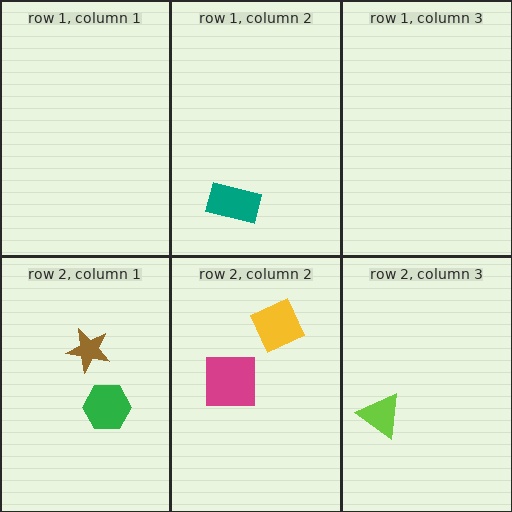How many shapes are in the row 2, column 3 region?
1.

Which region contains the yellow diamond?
The row 2, column 2 region.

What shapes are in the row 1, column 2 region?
The teal rectangle.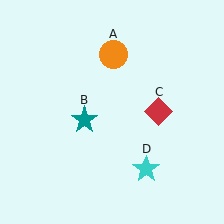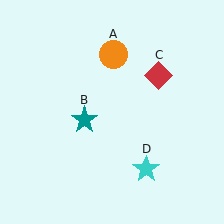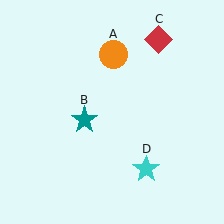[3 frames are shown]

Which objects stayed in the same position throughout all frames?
Orange circle (object A) and teal star (object B) and cyan star (object D) remained stationary.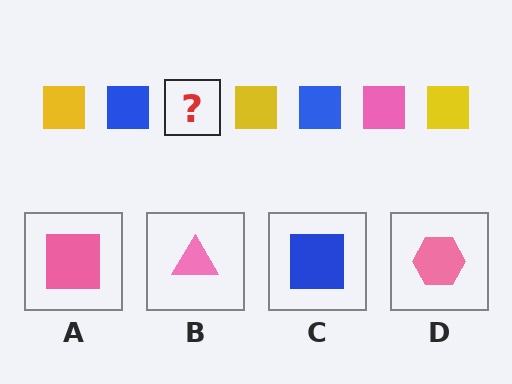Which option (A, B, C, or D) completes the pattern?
A.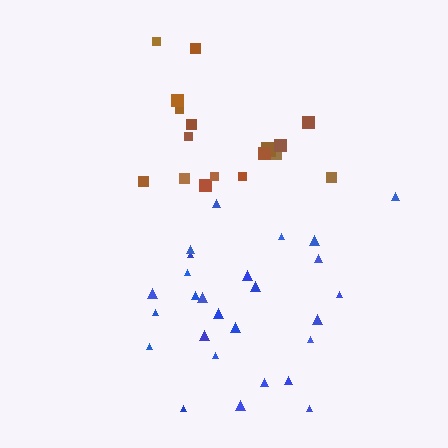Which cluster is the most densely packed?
Brown.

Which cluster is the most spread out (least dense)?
Blue.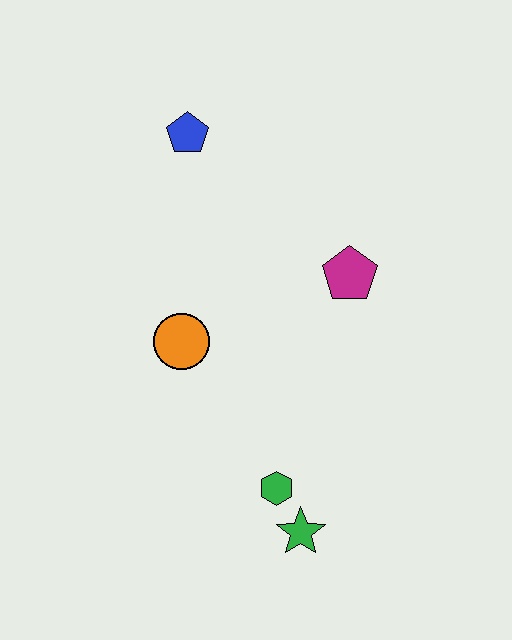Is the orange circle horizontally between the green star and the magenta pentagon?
No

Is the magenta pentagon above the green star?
Yes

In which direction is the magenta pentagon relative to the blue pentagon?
The magenta pentagon is to the right of the blue pentagon.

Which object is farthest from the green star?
The blue pentagon is farthest from the green star.